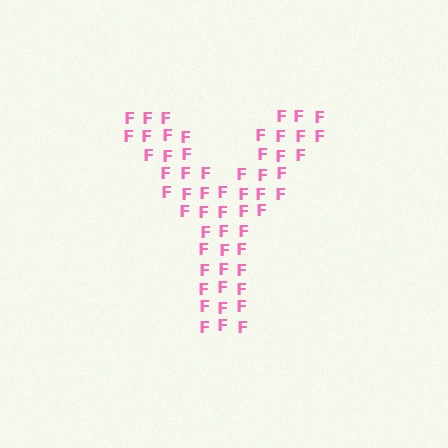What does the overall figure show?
The overall figure shows the letter Y.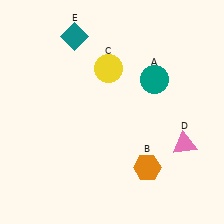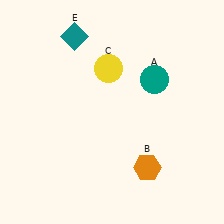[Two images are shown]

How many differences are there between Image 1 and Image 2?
There is 1 difference between the two images.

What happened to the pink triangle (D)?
The pink triangle (D) was removed in Image 2. It was in the bottom-right area of Image 1.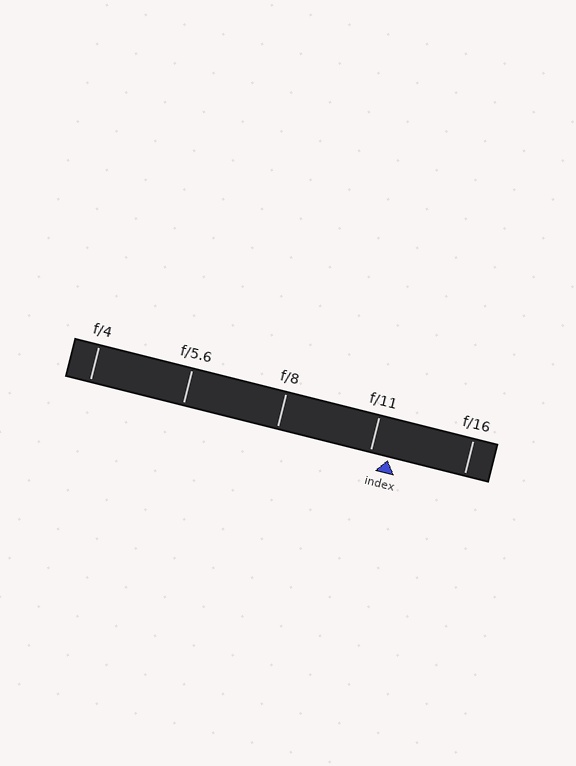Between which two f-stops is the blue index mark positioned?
The index mark is between f/11 and f/16.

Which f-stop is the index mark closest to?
The index mark is closest to f/11.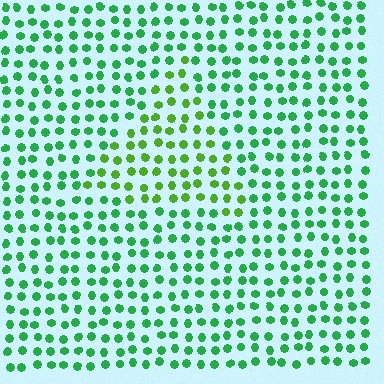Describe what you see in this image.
The image is filled with small green elements in a uniform arrangement. A triangle-shaped region is visible where the elements are tinted to a slightly different hue, forming a subtle color boundary.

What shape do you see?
I see a triangle.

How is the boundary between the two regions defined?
The boundary is defined purely by a slight shift in hue (about 32 degrees). Spacing, size, and orientation are identical on both sides.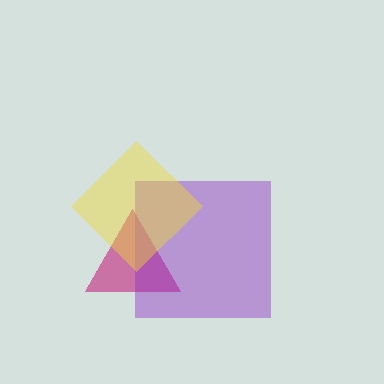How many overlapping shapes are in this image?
There are 3 overlapping shapes in the image.